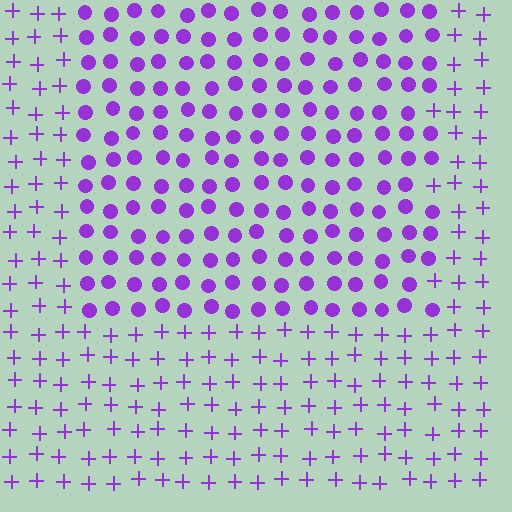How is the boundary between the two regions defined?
The boundary is defined by a change in element shape: circles inside vs. plus signs outside. All elements share the same color and spacing.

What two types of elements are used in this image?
The image uses circles inside the rectangle region and plus signs outside it.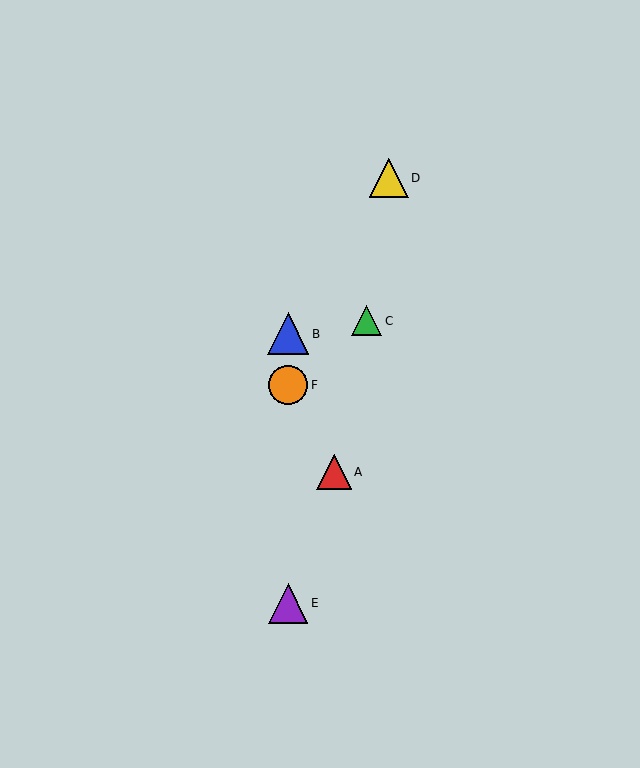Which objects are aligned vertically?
Objects B, E, F are aligned vertically.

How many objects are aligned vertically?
3 objects (B, E, F) are aligned vertically.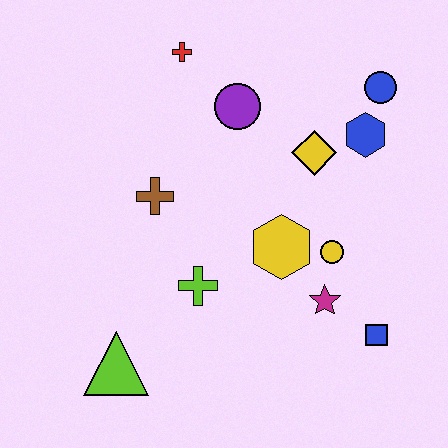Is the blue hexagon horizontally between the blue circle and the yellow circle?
Yes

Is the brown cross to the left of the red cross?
Yes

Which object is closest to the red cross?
The purple circle is closest to the red cross.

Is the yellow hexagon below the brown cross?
Yes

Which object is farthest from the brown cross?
The blue square is farthest from the brown cross.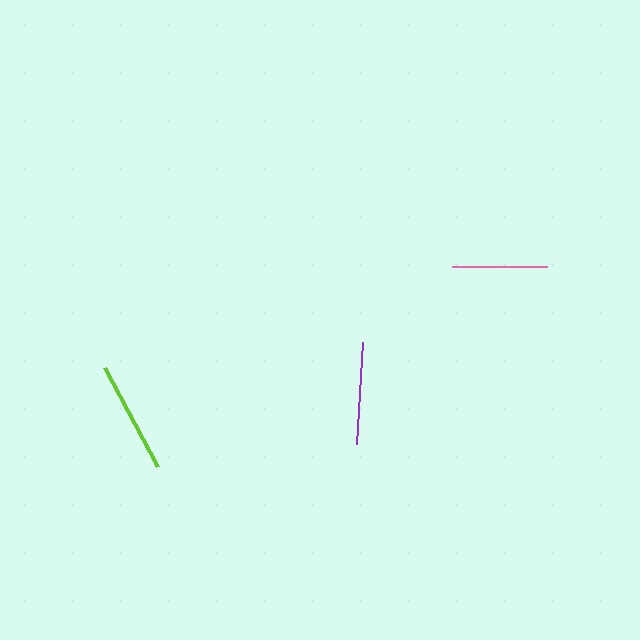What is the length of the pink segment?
The pink segment is approximately 95 pixels long.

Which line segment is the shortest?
The pink line is the shortest at approximately 95 pixels.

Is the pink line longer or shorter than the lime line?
The lime line is longer than the pink line.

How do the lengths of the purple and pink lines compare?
The purple and pink lines are approximately the same length.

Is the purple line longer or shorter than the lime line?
The lime line is longer than the purple line.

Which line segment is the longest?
The lime line is the longest at approximately 112 pixels.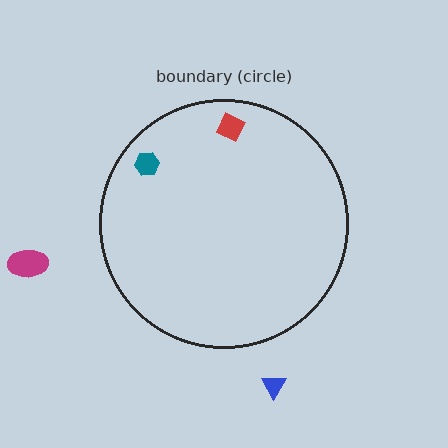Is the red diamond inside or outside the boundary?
Inside.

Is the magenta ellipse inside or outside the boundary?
Outside.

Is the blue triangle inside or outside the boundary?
Outside.